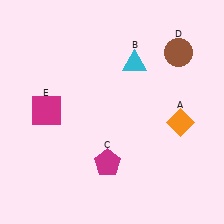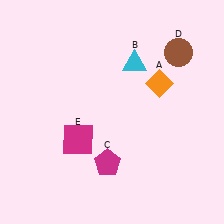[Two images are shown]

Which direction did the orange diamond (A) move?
The orange diamond (A) moved up.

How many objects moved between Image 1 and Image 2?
2 objects moved between the two images.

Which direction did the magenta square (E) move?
The magenta square (E) moved right.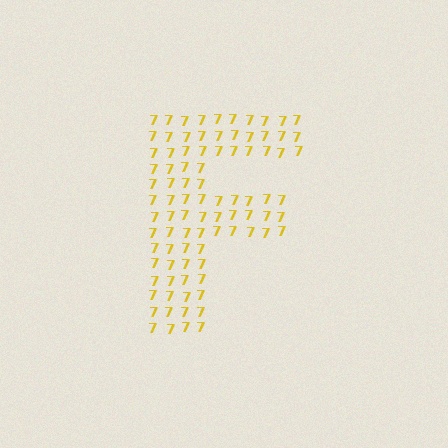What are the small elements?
The small elements are digit 7's.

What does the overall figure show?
The overall figure shows the letter F.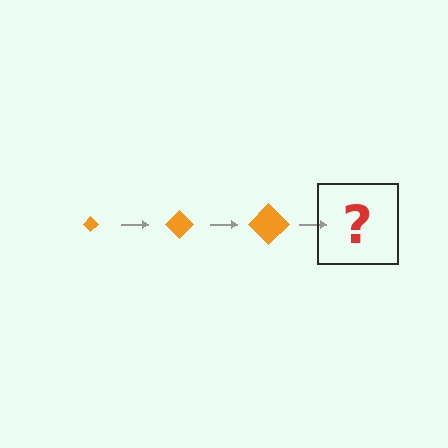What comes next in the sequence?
The next element should be an orange diamond, larger than the previous one.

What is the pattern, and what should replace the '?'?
The pattern is that the diamond gets progressively larger each step. The '?' should be an orange diamond, larger than the previous one.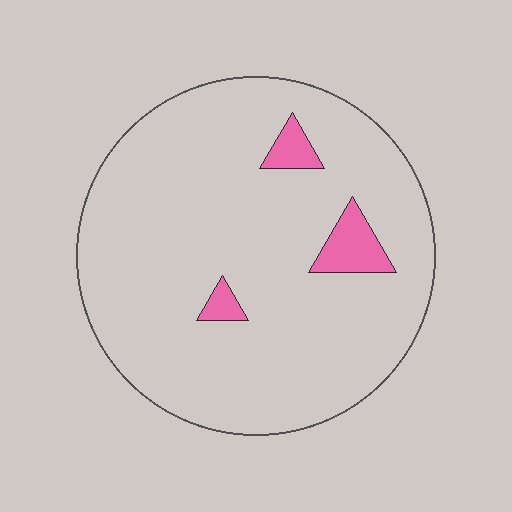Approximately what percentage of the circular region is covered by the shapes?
Approximately 5%.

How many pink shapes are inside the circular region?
3.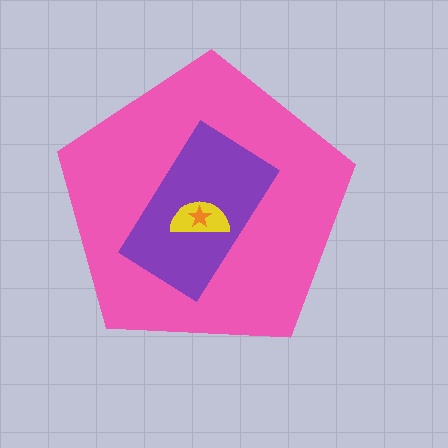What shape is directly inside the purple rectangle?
The yellow semicircle.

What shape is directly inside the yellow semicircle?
The orange star.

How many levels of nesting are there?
4.